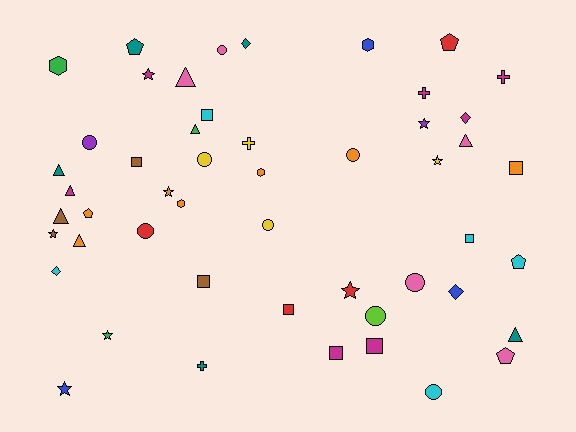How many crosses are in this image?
There are 4 crosses.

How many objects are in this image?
There are 50 objects.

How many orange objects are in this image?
There are 7 orange objects.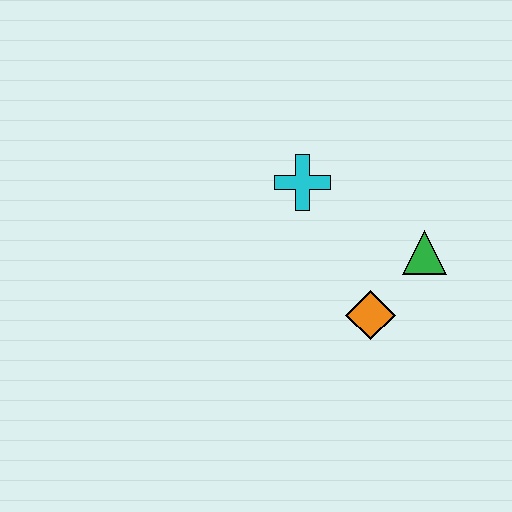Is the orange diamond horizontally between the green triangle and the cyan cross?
Yes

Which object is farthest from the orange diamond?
The cyan cross is farthest from the orange diamond.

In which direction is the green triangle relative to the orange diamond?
The green triangle is above the orange diamond.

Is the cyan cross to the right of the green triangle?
No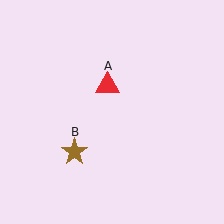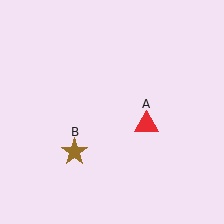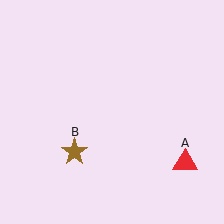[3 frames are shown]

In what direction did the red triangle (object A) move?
The red triangle (object A) moved down and to the right.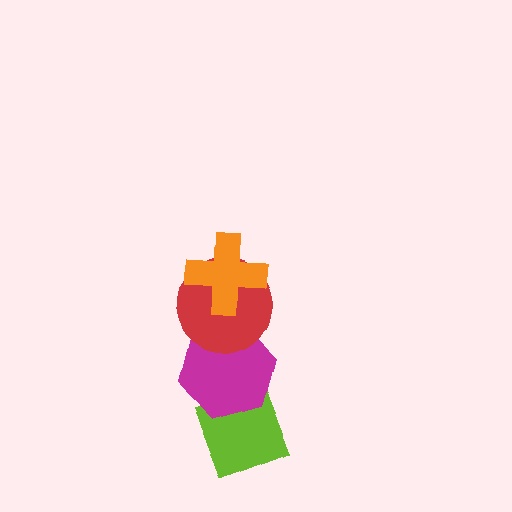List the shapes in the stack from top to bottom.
From top to bottom: the orange cross, the red circle, the magenta hexagon, the lime diamond.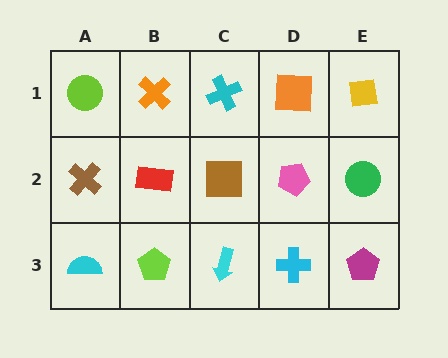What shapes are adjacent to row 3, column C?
A brown square (row 2, column C), a lime pentagon (row 3, column B), a cyan cross (row 3, column D).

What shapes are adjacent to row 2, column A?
A lime circle (row 1, column A), a cyan semicircle (row 3, column A), a red rectangle (row 2, column B).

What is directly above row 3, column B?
A red rectangle.